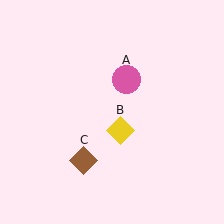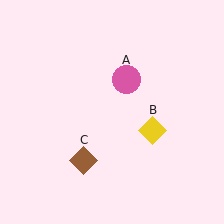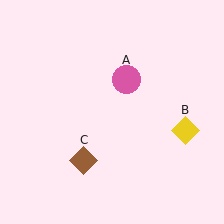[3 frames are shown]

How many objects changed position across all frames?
1 object changed position: yellow diamond (object B).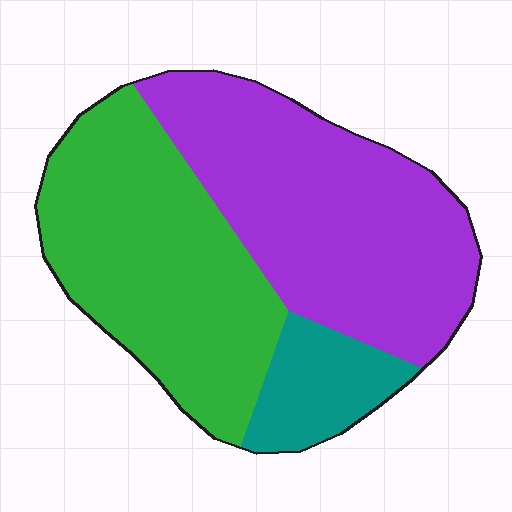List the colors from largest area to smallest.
From largest to smallest: purple, green, teal.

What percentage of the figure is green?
Green covers roughly 40% of the figure.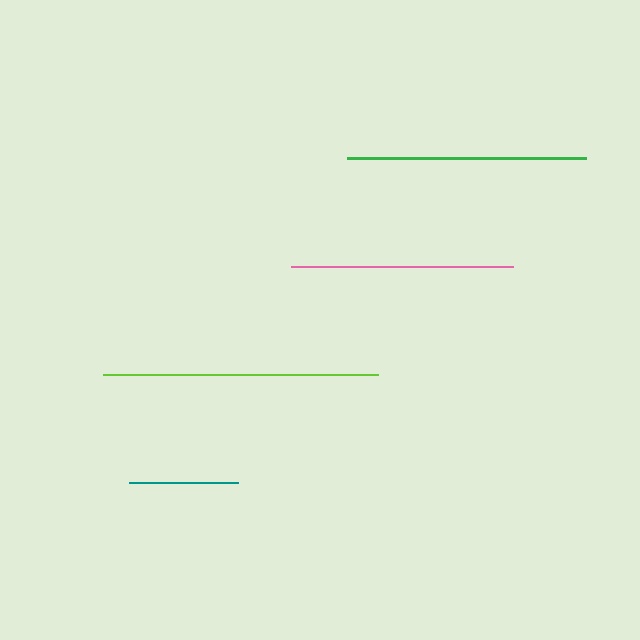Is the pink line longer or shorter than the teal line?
The pink line is longer than the teal line.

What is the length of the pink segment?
The pink segment is approximately 222 pixels long.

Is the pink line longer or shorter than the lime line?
The lime line is longer than the pink line.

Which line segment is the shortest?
The teal line is the shortest at approximately 109 pixels.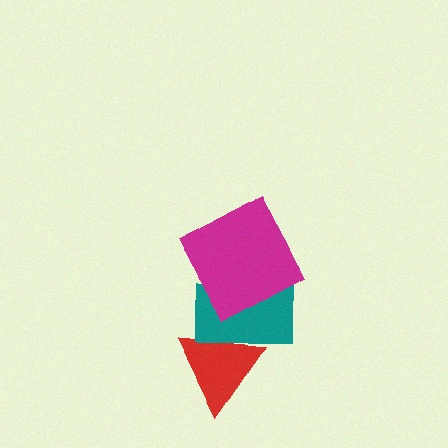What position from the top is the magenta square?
The magenta square is 1st from the top.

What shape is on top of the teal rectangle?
The magenta square is on top of the teal rectangle.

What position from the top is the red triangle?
The red triangle is 3rd from the top.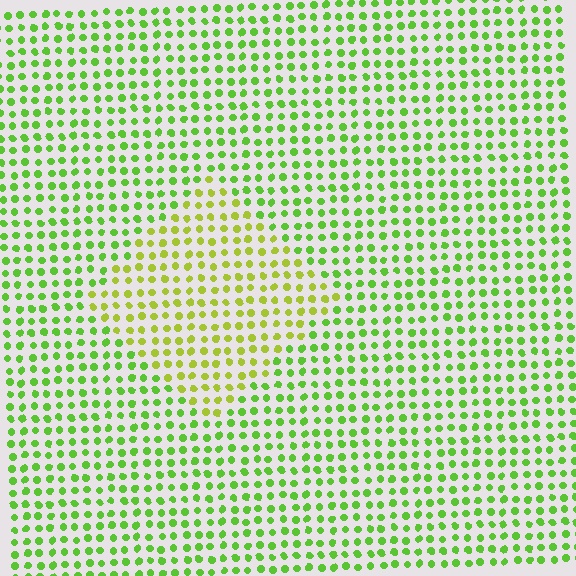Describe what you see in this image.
The image is filled with small lime elements in a uniform arrangement. A diamond-shaped region is visible where the elements are tinted to a slightly different hue, forming a subtle color boundary.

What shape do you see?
I see a diamond.